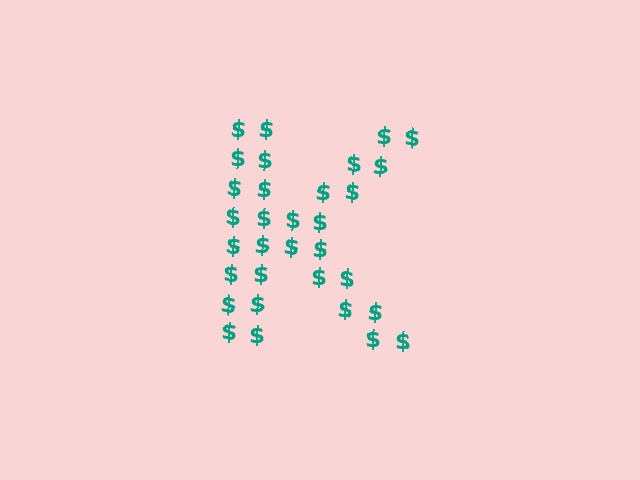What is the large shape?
The large shape is the letter K.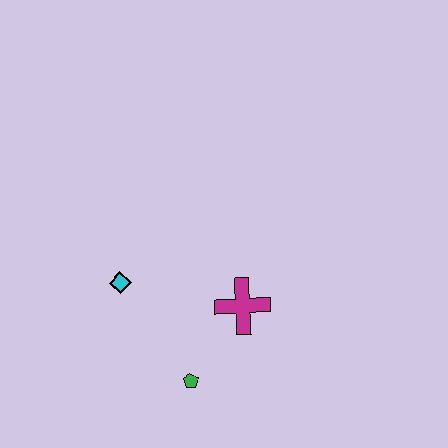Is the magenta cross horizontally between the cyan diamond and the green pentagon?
No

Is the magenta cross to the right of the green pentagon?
Yes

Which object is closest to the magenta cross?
The green pentagon is closest to the magenta cross.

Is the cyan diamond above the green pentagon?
Yes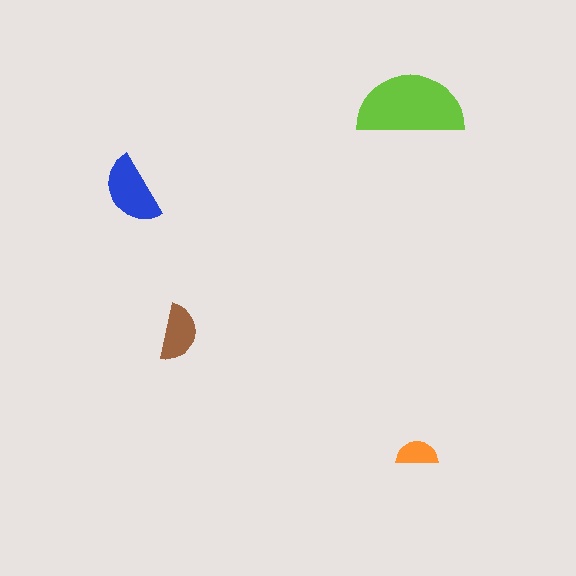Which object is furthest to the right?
The orange semicircle is rightmost.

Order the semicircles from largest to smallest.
the lime one, the blue one, the brown one, the orange one.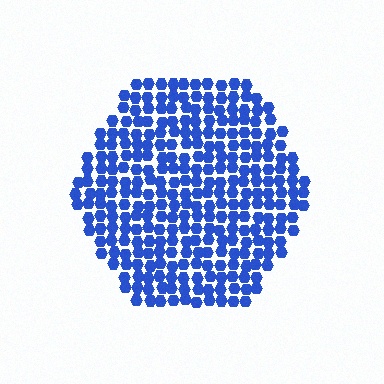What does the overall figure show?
The overall figure shows a hexagon.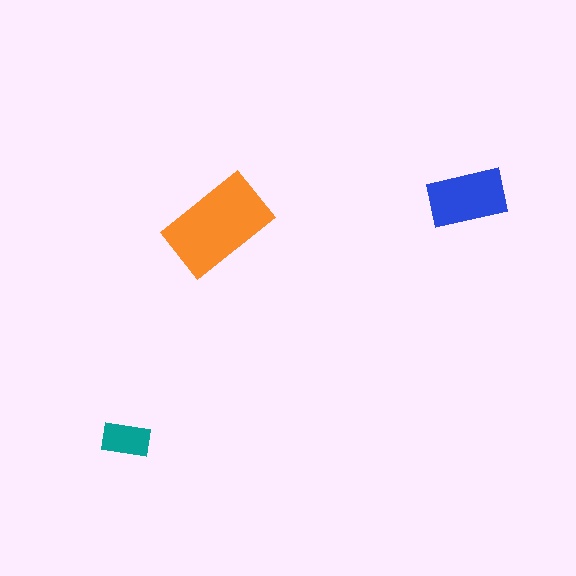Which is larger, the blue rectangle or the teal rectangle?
The blue one.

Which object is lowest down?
The teal rectangle is bottommost.